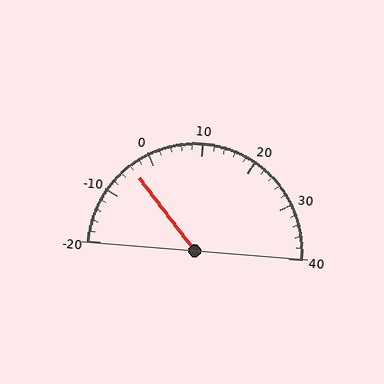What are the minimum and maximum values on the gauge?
The gauge ranges from -20 to 40.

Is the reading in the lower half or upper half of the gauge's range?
The reading is in the lower half of the range (-20 to 40).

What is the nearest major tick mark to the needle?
The nearest major tick mark is 0.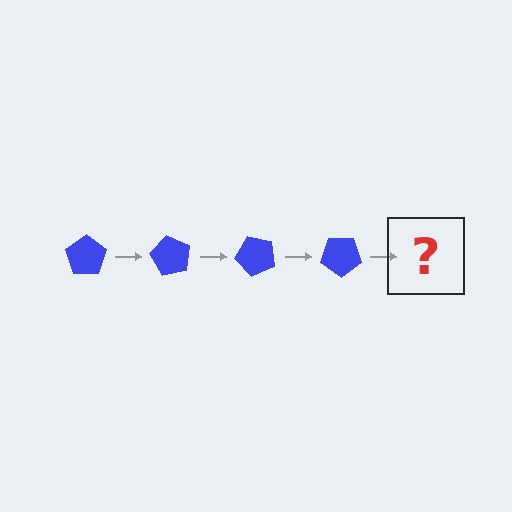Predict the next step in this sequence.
The next step is a blue pentagon rotated 240 degrees.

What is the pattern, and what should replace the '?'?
The pattern is that the pentagon rotates 60 degrees each step. The '?' should be a blue pentagon rotated 240 degrees.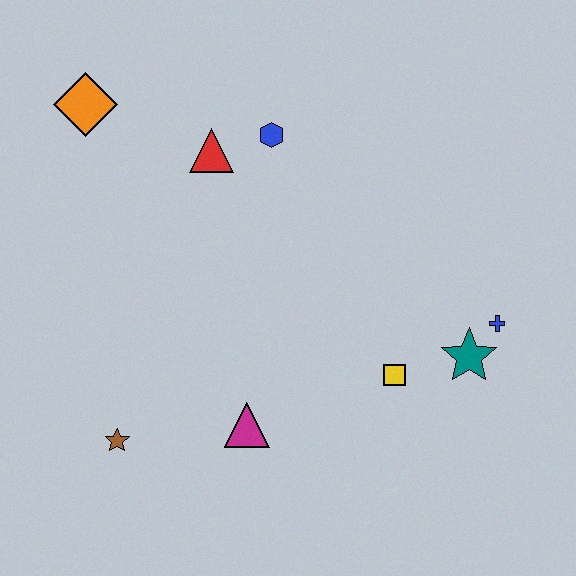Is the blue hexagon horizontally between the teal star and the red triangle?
Yes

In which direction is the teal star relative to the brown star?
The teal star is to the right of the brown star.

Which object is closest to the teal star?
The blue cross is closest to the teal star.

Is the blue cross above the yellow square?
Yes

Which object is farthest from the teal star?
The orange diamond is farthest from the teal star.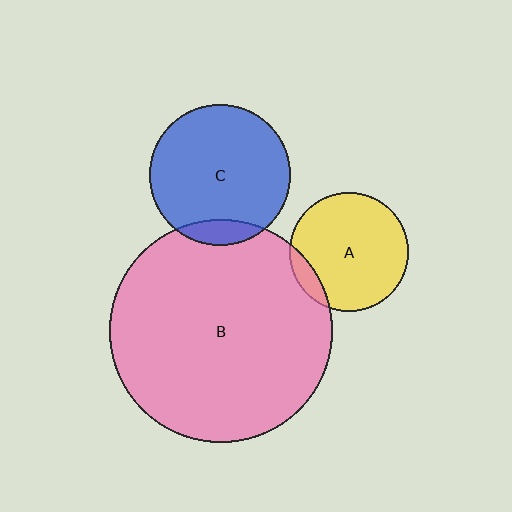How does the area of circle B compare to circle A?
Approximately 3.5 times.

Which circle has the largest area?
Circle B (pink).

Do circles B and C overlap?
Yes.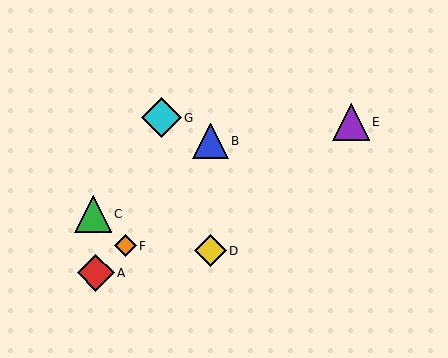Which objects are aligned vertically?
Objects B, D are aligned vertically.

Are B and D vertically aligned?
Yes, both are at x≈210.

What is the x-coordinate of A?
Object A is at x≈96.